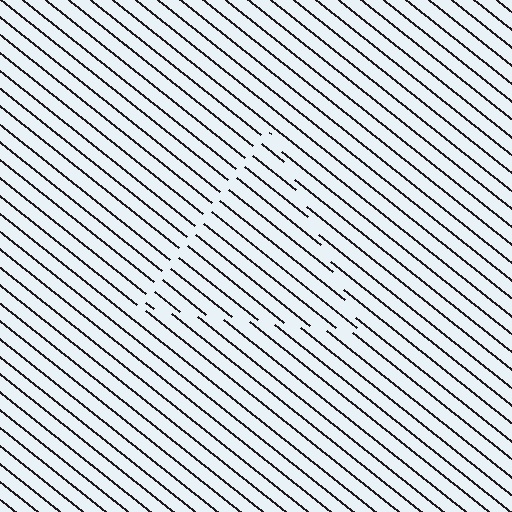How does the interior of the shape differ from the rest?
The interior of the shape contains the same grating, shifted by half a period — the contour is defined by the phase discontinuity where line-ends from the inner and outer gratings abut.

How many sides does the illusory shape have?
3 sides — the line-ends trace a triangle.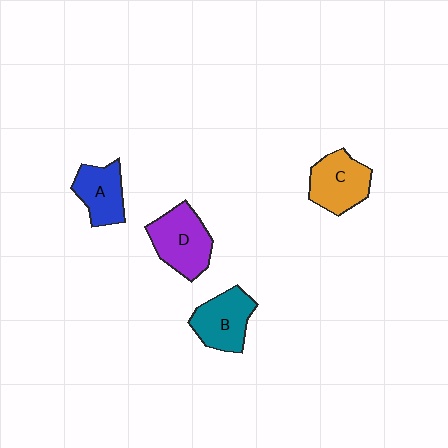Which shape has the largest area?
Shape D (purple).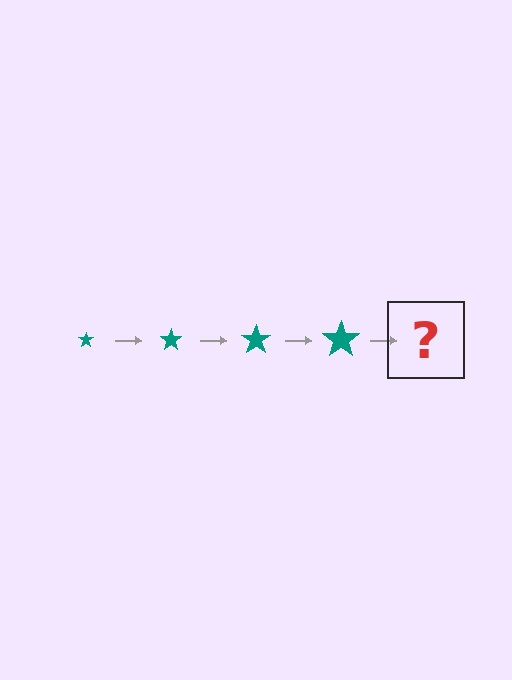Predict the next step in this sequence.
The next step is a teal star, larger than the previous one.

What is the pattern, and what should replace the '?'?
The pattern is that the star gets progressively larger each step. The '?' should be a teal star, larger than the previous one.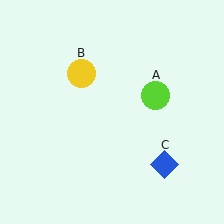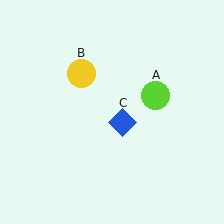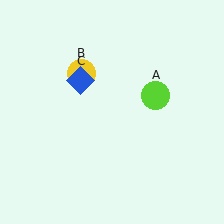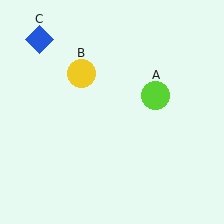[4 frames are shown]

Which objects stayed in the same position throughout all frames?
Lime circle (object A) and yellow circle (object B) remained stationary.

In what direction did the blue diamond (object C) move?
The blue diamond (object C) moved up and to the left.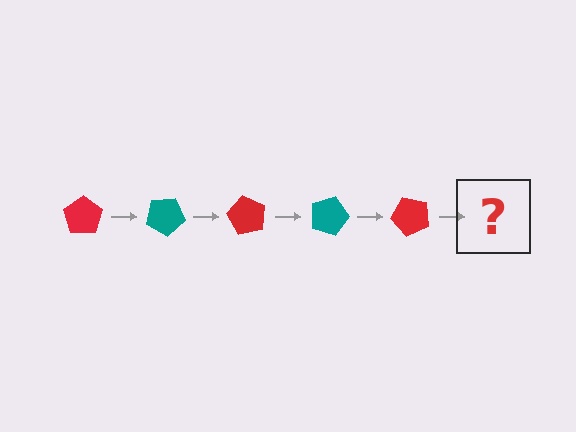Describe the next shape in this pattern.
It should be a teal pentagon, rotated 150 degrees from the start.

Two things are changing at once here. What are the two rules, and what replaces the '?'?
The two rules are that it rotates 30 degrees each step and the color cycles through red and teal. The '?' should be a teal pentagon, rotated 150 degrees from the start.